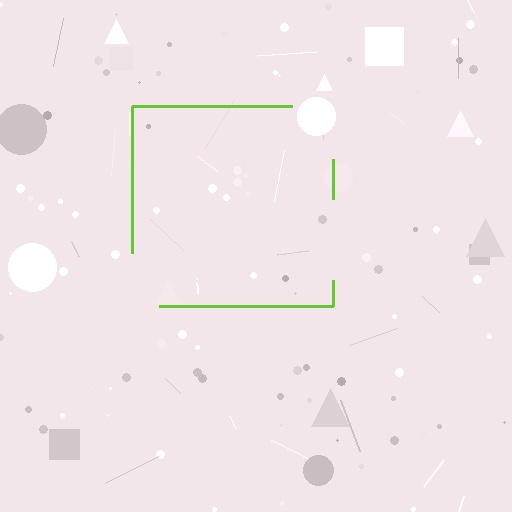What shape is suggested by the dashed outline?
The dashed outline suggests a square.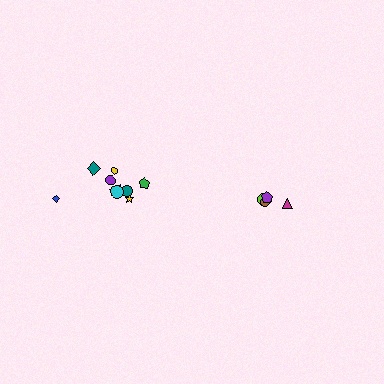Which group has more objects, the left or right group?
The left group.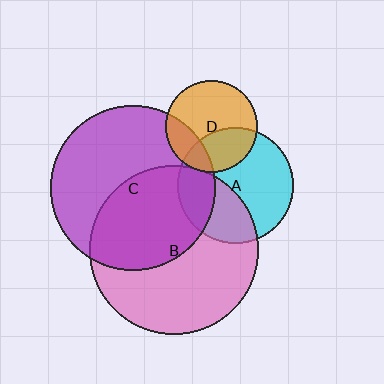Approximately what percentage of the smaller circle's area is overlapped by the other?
Approximately 25%.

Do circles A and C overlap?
Yes.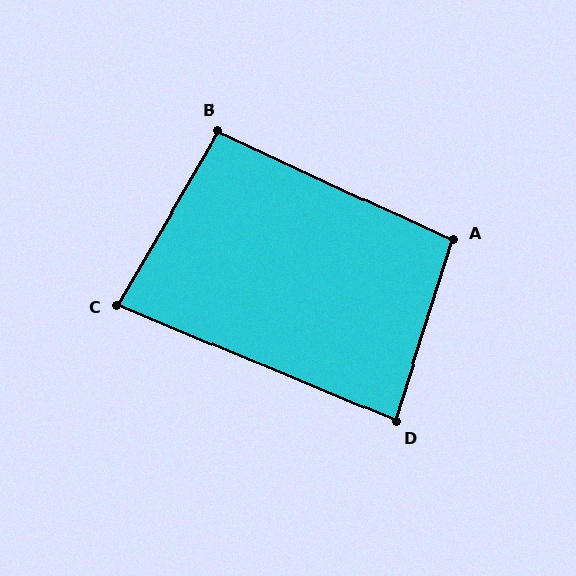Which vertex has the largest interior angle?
A, at approximately 97 degrees.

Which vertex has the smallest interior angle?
C, at approximately 83 degrees.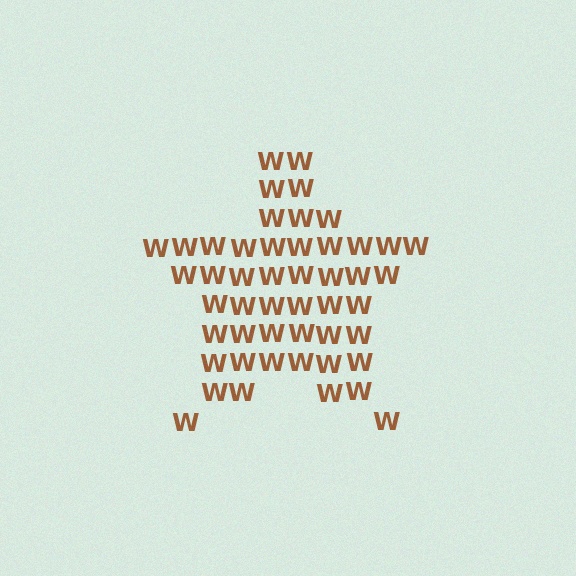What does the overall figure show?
The overall figure shows a star.